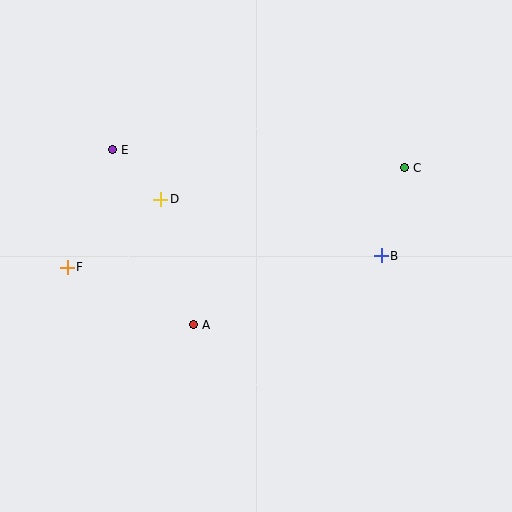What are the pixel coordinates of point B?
Point B is at (381, 256).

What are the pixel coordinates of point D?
Point D is at (161, 199).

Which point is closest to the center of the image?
Point A at (193, 325) is closest to the center.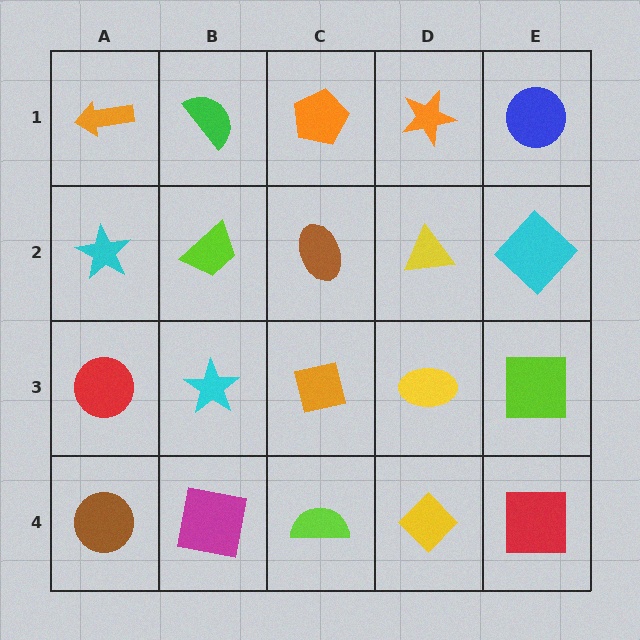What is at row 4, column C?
A lime semicircle.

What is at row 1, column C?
An orange pentagon.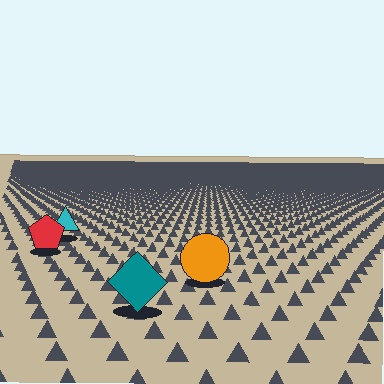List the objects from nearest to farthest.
From nearest to farthest: the teal diamond, the orange circle, the red pentagon, the cyan triangle.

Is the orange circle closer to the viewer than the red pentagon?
Yes. The orange circle is closer — you can tell from the texture gradient: the ground texture is coarser near it.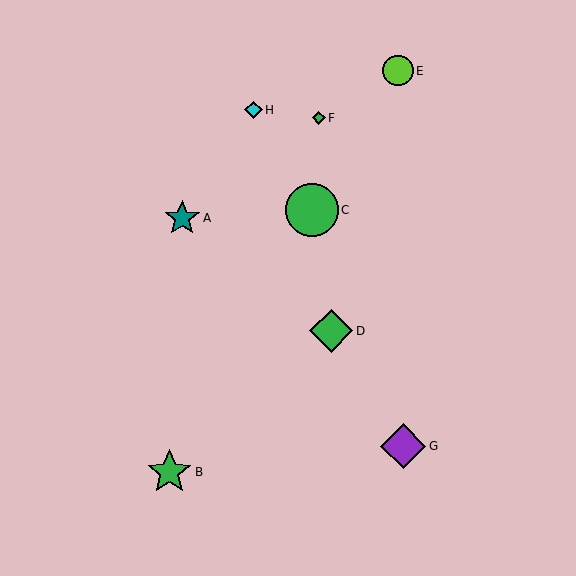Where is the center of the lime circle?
The center of the lime circle is at (398, 71).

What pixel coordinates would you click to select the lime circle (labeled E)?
Click at (398, 71) to select the lime circle E.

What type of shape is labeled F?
Shape F is a green diamond.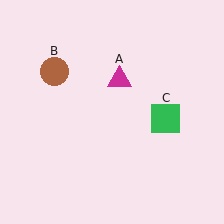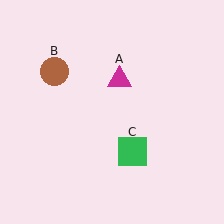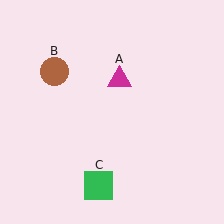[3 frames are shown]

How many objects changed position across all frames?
1 object changed position: green square (object C).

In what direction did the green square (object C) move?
The green square (object C) moved down and to the left.